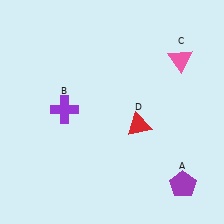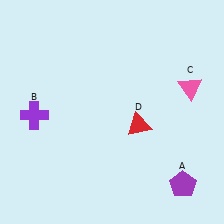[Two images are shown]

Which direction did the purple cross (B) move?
The purple cross (B) moved left.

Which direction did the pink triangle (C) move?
The pink triangle (C) moved down.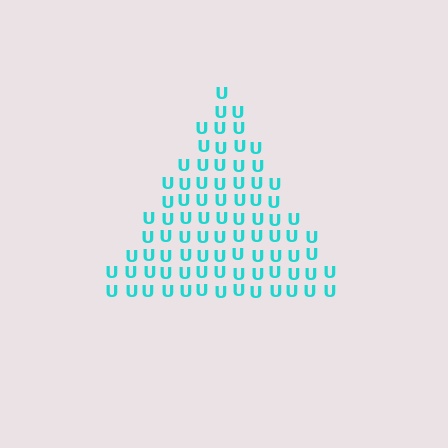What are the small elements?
The small elements are letter U's.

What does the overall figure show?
The overall figure shows a triangle.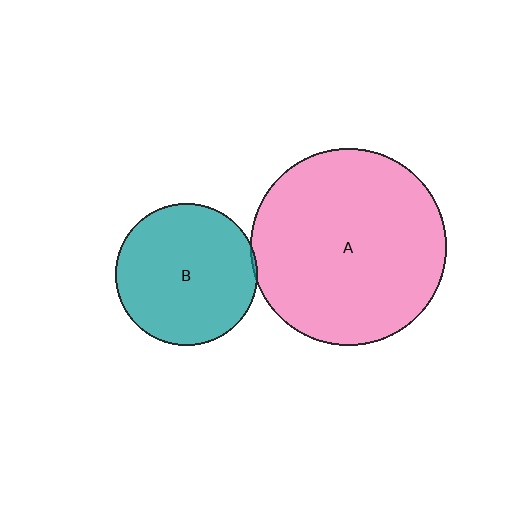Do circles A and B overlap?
Yes.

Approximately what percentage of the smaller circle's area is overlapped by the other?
Approximately 5%.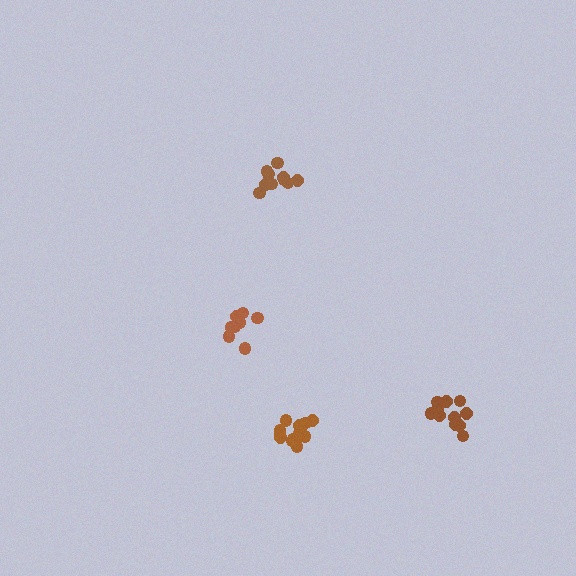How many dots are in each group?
Group 1: 10 dots, Group 2: 8 dots, Group 3: 12 dots, Group 4: 13 dots (43 total).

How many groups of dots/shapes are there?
There are 4 groups.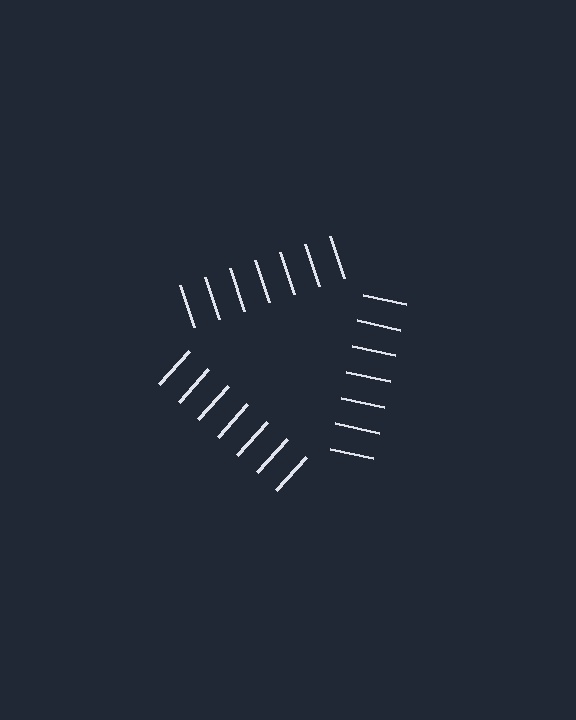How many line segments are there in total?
21 — 7 along each of the 3 edges.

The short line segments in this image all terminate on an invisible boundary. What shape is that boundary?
An illusory triangle — the line segments terminate on its edges but no continuous stroke is drawn.